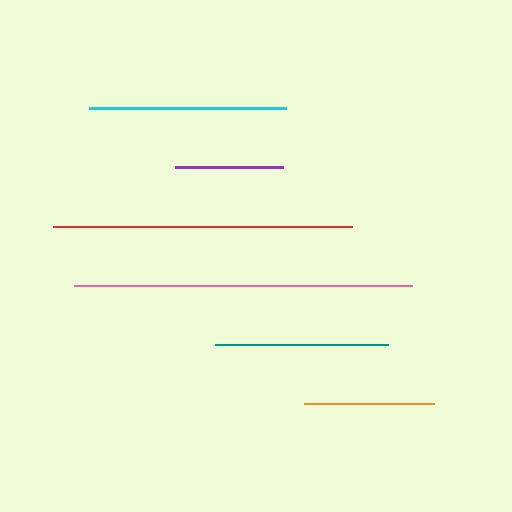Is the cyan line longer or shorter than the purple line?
The cyan line is longer than the purple line.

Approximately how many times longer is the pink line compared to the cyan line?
The pink line is approximately 1.7 times the length of the cyan line.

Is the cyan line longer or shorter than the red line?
The red line is longer than the cyan line.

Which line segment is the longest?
The pink line is the longest at approximately 338 pixels.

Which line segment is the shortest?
The purple line is the shortest at approximately 107 pixels.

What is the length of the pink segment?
The pink segment is approximately 338 pixels long.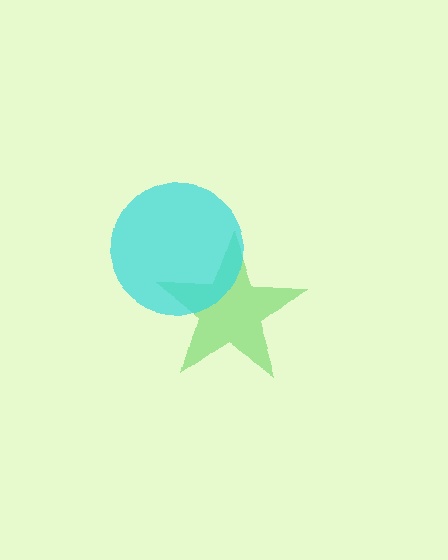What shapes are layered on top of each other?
The layered shapes are: a green star, a cyan circle.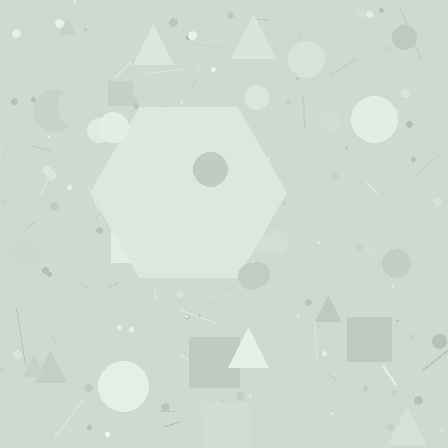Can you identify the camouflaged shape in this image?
The camouflaged shape is a hexagon.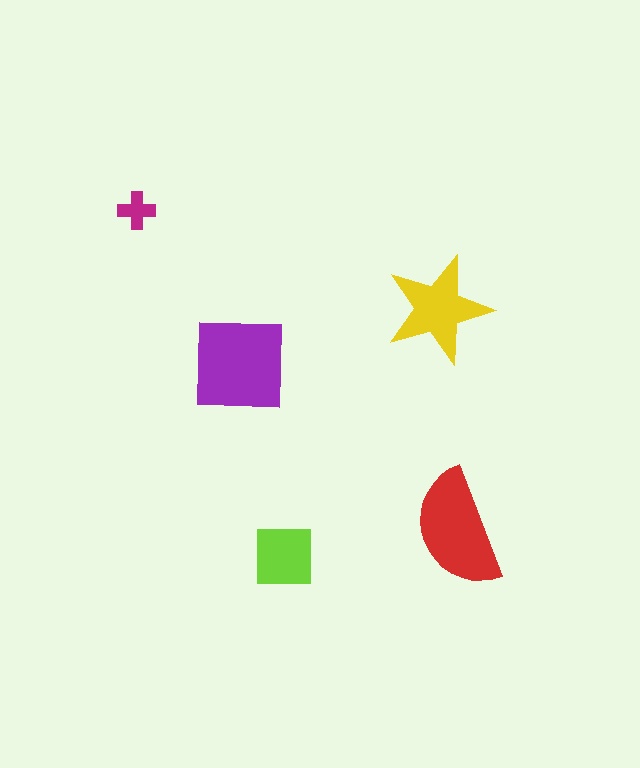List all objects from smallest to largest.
The magenta cross, the lime square, the yellow star, the red semicircle, the purple square.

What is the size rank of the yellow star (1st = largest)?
3rd.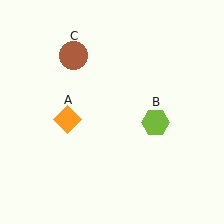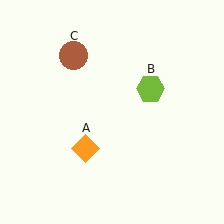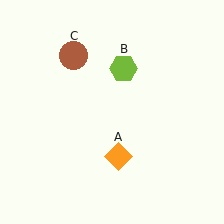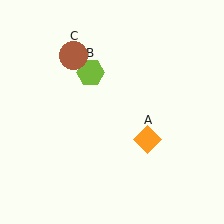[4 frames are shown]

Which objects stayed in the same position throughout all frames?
Brown circle (object C) remained stationary.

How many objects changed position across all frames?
2 objects changed position: orange diamond (object A), lime hexagon (object B).